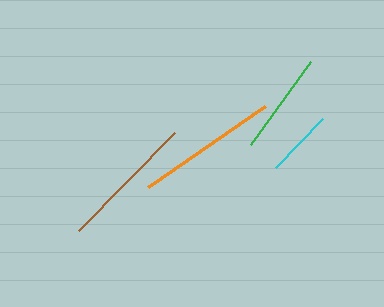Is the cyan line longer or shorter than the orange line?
The orange line is longer than the cyan line.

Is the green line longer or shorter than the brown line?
The brown line is longer than the green line.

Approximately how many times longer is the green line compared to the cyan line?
The green line is approximately 1.5 times the length of the cyan line.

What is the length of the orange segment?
The orange segment is approximately 142 pixels long.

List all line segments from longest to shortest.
From longest to shortest: orange, brown, green, cyan.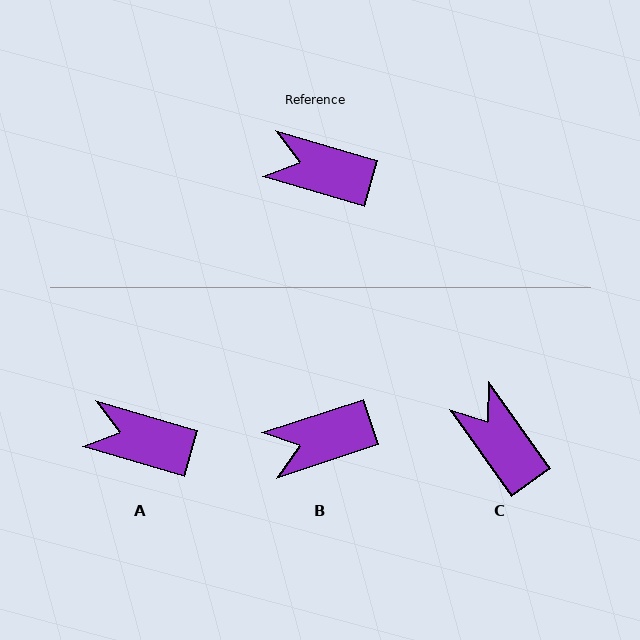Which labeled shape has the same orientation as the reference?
A.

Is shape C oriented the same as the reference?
No, it is off by about 38 degrees.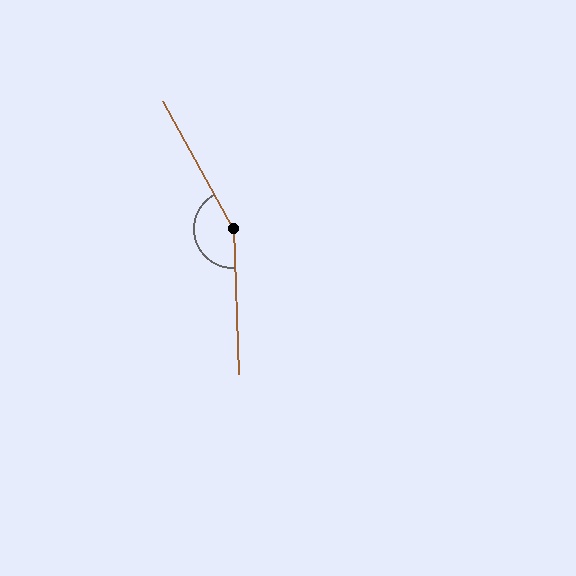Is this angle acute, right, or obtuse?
It is obtuse.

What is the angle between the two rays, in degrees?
Approximately 153 degrees.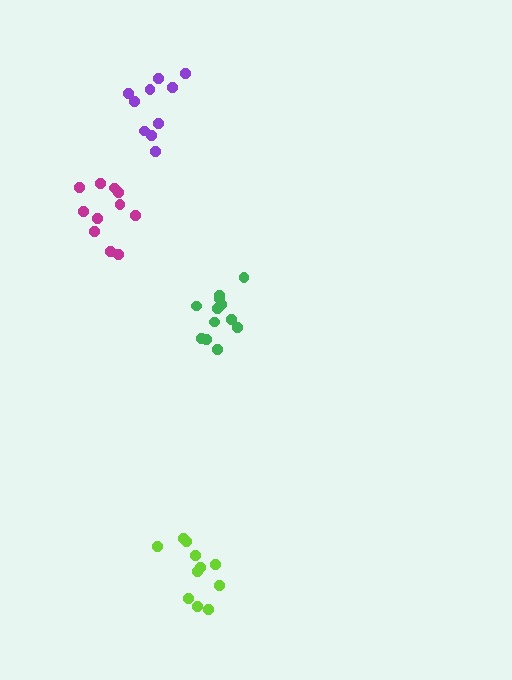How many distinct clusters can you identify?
There are 4 distinct clusters.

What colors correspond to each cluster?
The clusters are colored: purple, lime, green, magenta.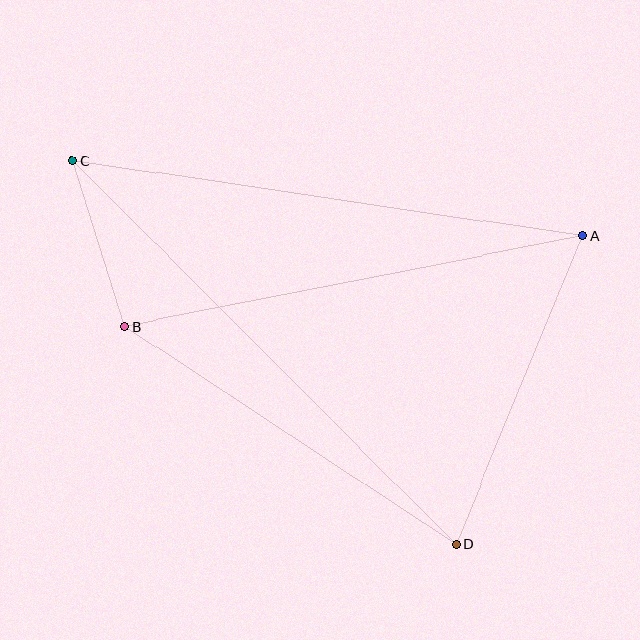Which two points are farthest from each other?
Points C and D are farthest from each other.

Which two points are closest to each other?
Points B and C are closest to each other.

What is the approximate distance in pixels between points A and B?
The distance between A and B is approximately 466 pixels.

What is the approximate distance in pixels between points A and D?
The distance between A and D is approximately 333 pixels.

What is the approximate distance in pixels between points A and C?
The distance between A and C is approximately 515 pixels.